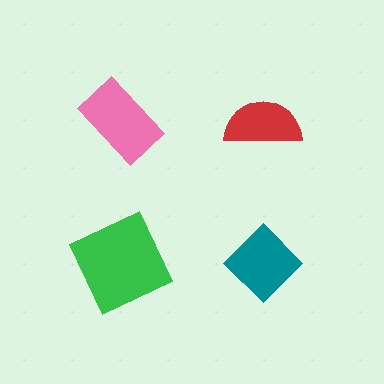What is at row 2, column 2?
A teal diamond.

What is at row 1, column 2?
A red semicircle.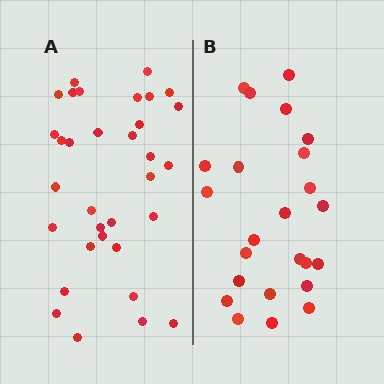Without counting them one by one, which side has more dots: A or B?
Region A (the left region) has more dots.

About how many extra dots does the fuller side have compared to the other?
Region A has roughly 8 or so more dots than region B.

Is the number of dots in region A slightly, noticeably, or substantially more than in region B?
Region A has noticeably more, but not dramatically so. The ratio is roughly 1.4 to 1.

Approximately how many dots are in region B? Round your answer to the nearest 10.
About 20 dots. (The exact count is 24, which rounds to 20.)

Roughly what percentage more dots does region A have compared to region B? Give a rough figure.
About 40% more.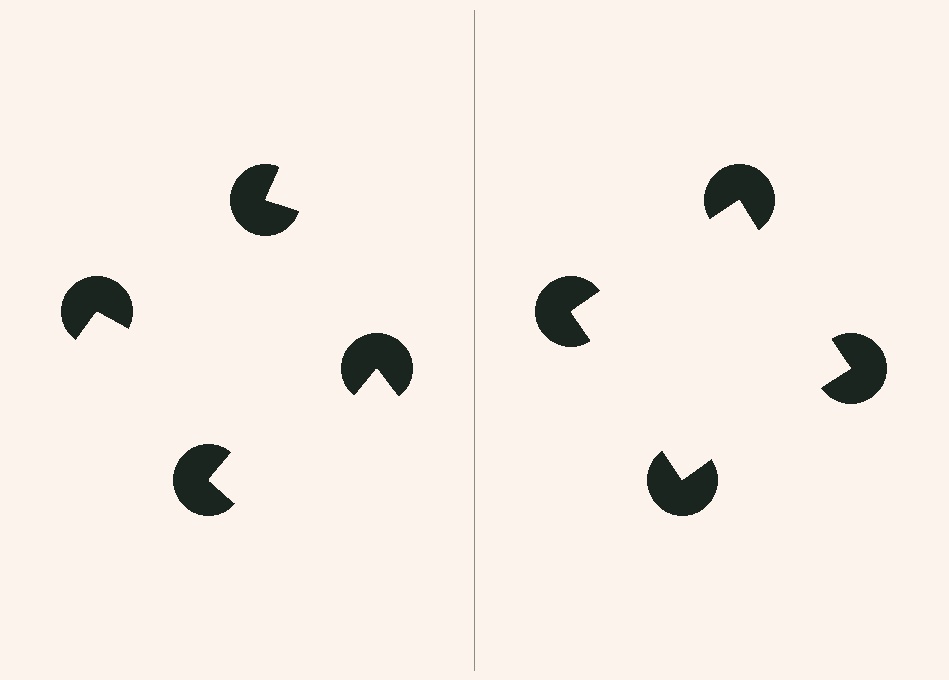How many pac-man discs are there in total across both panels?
8 — 4 on each side.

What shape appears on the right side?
An illusory square.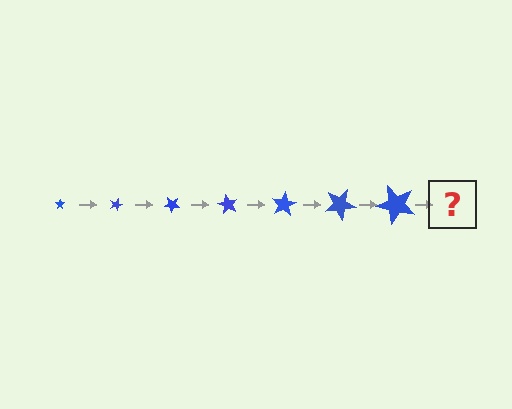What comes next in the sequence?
The next element should be a star, larger than the previous one and rotated 140 degrees from the start.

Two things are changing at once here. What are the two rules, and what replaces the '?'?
The two rules are that the star grows larger each step and it rotates 20 degrees each step. The '?' should be a star, larger than the previous one and rotated 140 degrees from the start.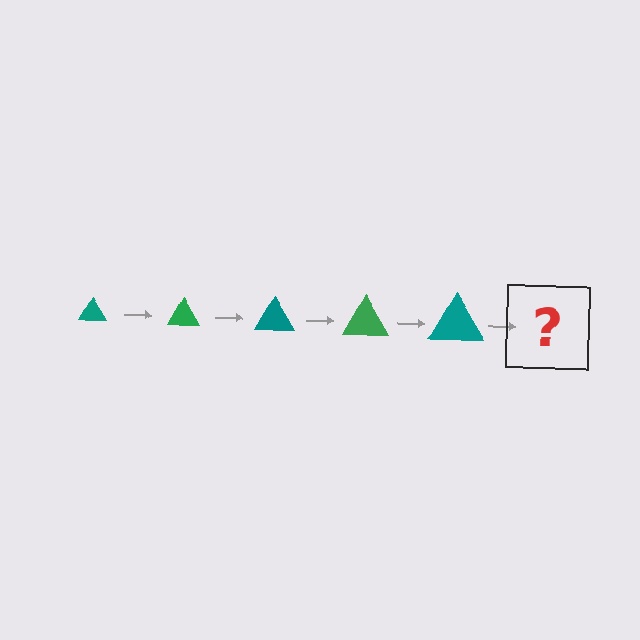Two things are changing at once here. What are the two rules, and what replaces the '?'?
The two rules are that the triangle grows larger each step and the color cycles through teal and green. The '?' should be a green triangle, larger than the previous one.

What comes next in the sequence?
The next element should be a green triangle, larger than the previous one.